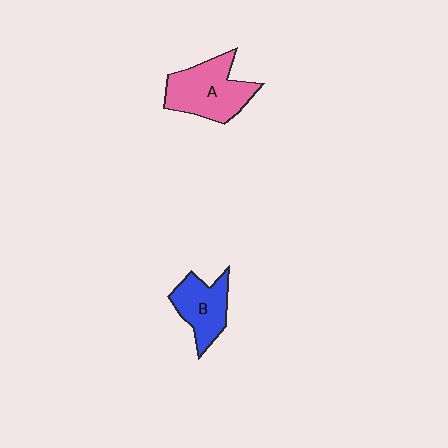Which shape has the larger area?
Shape A (pink).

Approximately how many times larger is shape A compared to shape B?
Approximately 1.4 times.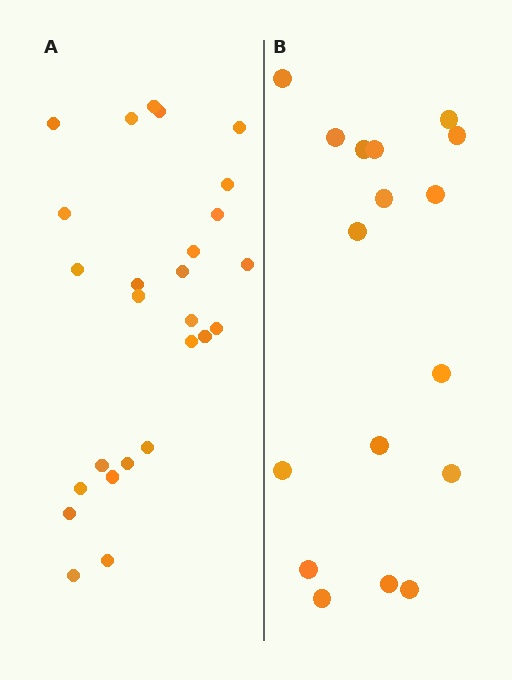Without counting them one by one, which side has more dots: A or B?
Region A (the left region) has more dots.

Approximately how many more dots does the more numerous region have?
Region A has roughly 8 or so more dots than region B.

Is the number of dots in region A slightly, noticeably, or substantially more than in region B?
Region A has substantially more. The ratio is roughly 1.5 to 1.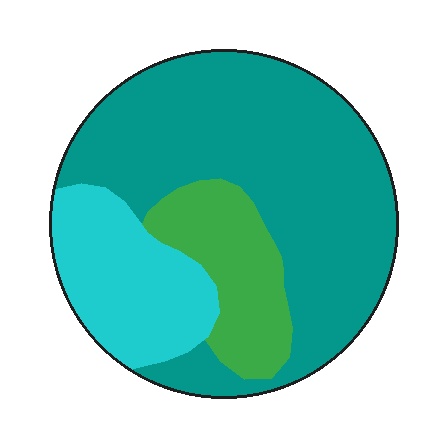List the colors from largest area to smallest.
From largest to smallest: teal, cyan, green.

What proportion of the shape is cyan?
Cyan covers 21% of the shape.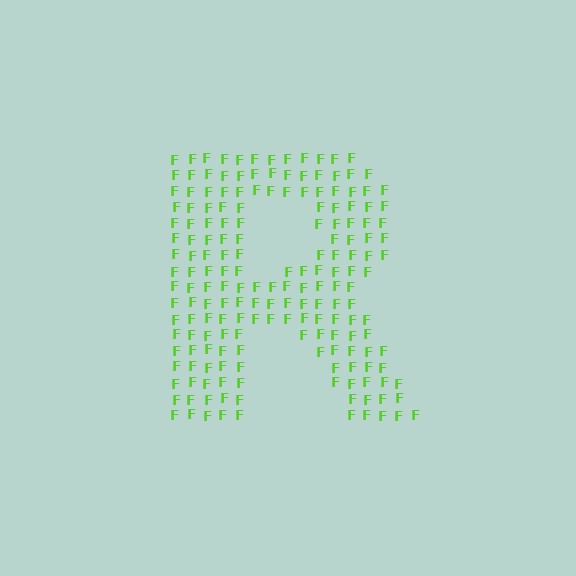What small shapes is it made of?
It is made of small letter F's.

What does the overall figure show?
The overall figure shows the letter R.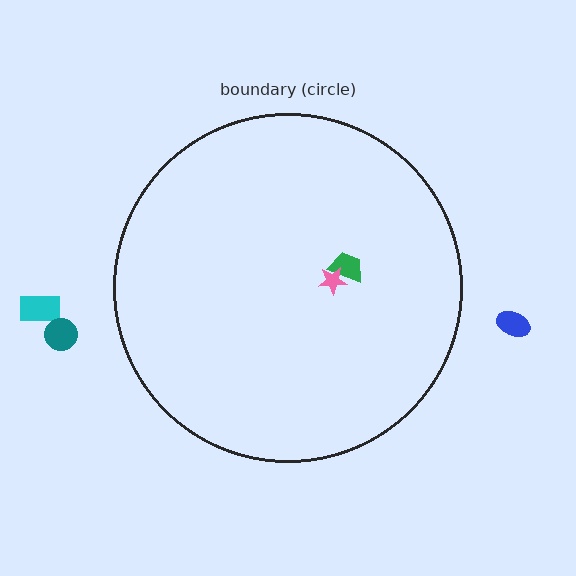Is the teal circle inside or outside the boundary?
Outside.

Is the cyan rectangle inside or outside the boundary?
Outside.